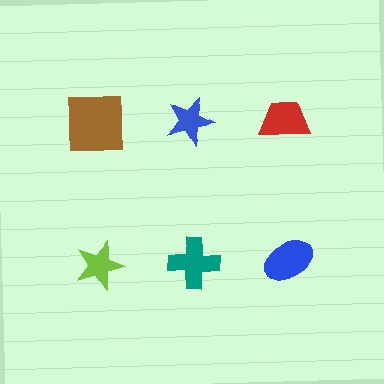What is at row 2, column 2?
A teal cross.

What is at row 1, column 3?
A red trapezoid.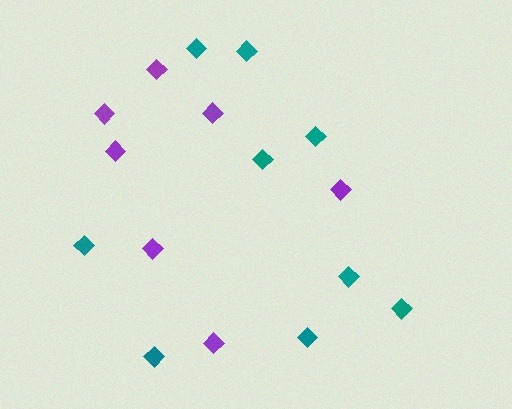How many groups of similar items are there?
There are 2 groups: one group of teal diamonds (9) and one group of purple diamonds (7).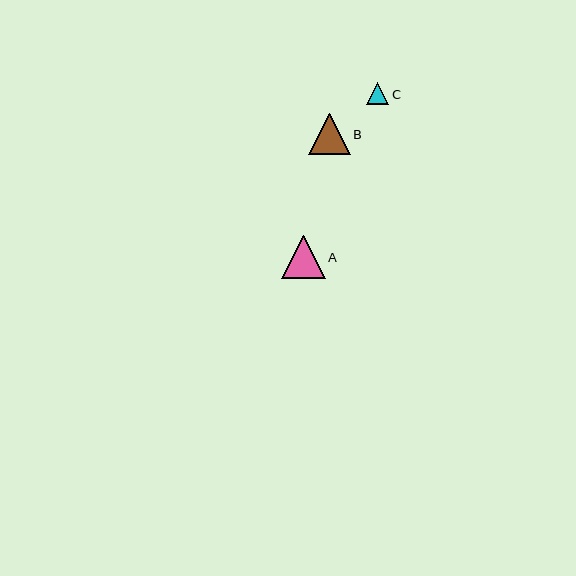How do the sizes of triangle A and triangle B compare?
Triangle A and triangle B are approximately the same size.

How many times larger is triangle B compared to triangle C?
Triangle B is approximately 1.9 times the size of triangle C.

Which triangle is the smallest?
Triangle C is the smallest with a size of approximately 22 pixels.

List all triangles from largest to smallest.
From largest to smallest: A, B, C.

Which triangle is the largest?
Triangle A is the largest with a size of approximately 44 pixels.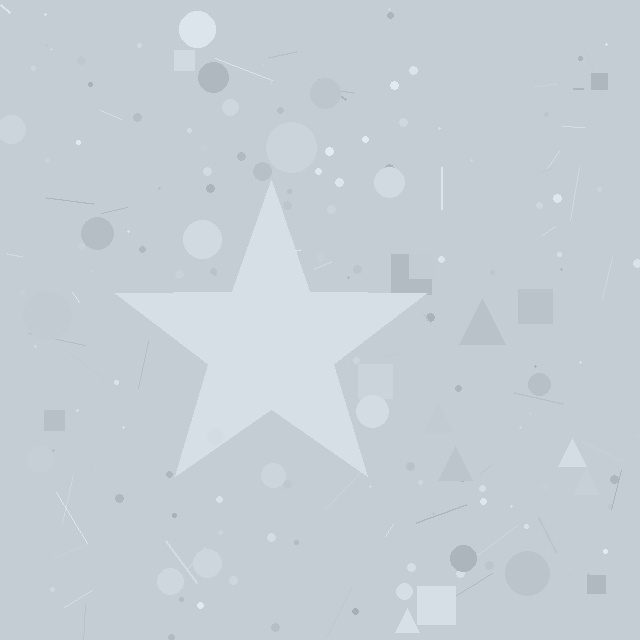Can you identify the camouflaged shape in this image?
The camouflaged shape is a star.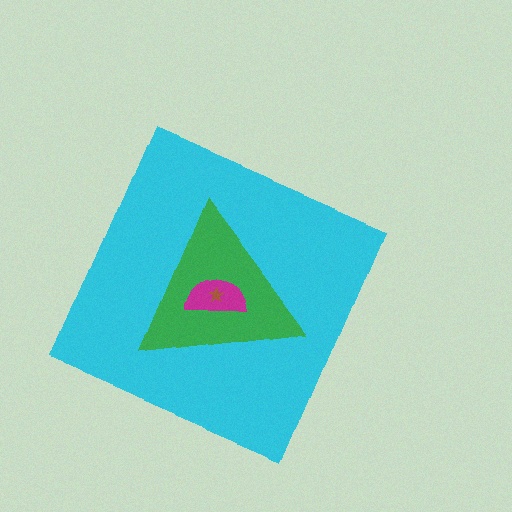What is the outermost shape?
The cyan diamond.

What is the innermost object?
The brown star.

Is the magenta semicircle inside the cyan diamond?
Yes.